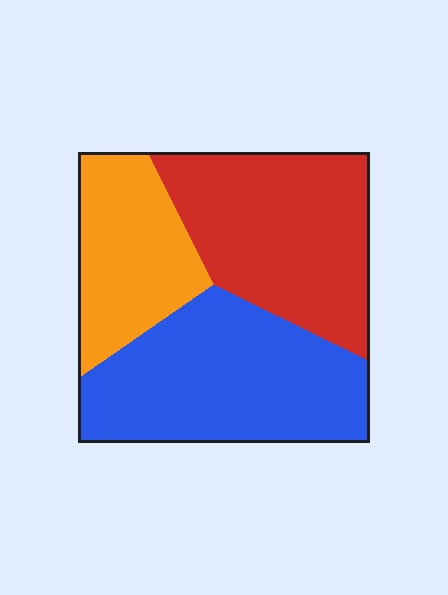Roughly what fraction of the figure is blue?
Blue takes up about two fifths (2/5) of the figure.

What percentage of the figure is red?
Red takes up between a third and a half of the figure.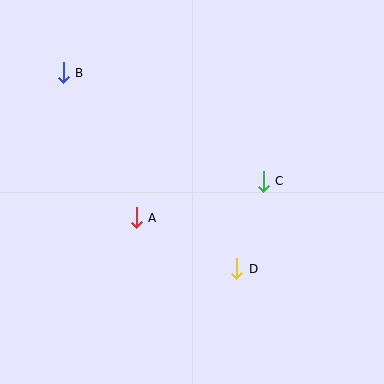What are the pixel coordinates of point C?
Point C is at (263, 181).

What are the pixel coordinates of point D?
Point D is at (237, 269).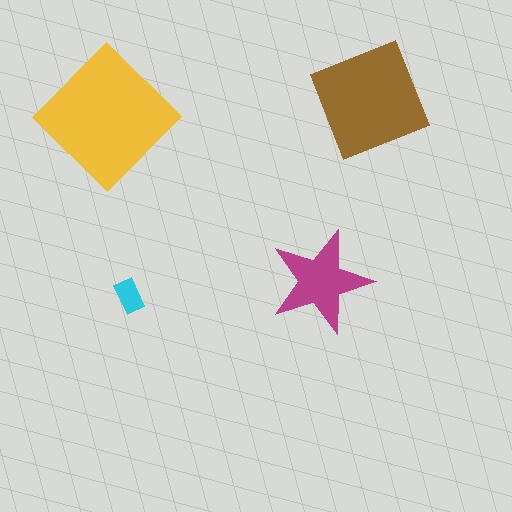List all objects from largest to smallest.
The yellow diamond, the brown diamond, the magenta star, the cyan rectangle.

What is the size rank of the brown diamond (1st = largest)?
2nd.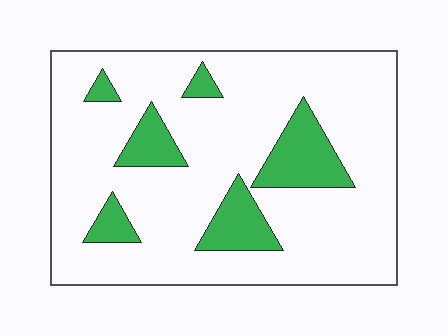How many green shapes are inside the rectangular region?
6.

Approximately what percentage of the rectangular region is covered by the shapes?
Approximately 15%.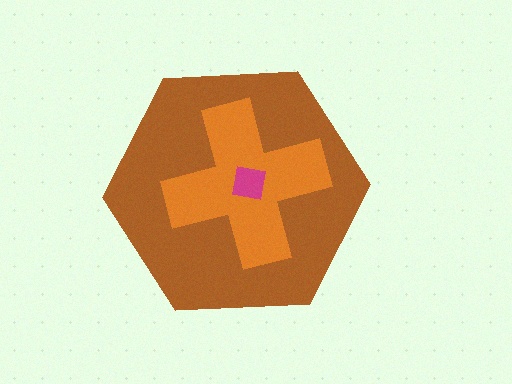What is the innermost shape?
The magenta square.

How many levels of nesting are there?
3.